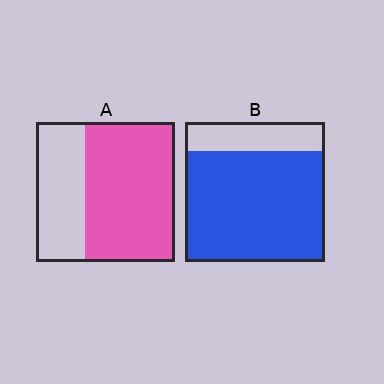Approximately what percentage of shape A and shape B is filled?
A is approximately 65% and B is approximately 80%.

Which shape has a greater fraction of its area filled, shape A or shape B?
Shape B.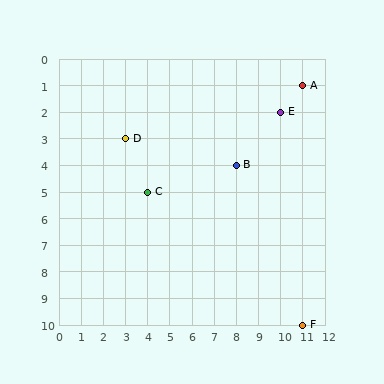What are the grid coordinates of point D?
Point D is at grid coordinates (3, 3).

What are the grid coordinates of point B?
Point B is at grid coordinates (8, 4).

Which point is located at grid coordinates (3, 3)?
Point D is at (3, 3).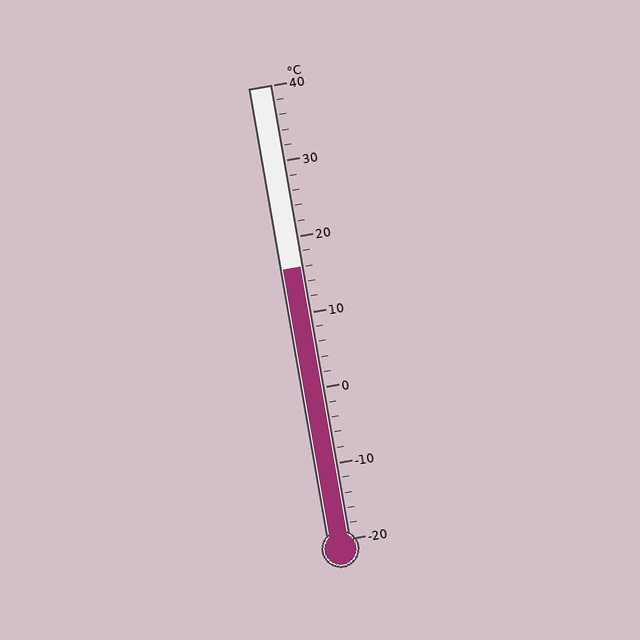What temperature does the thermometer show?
The thermometer shows approximately 16°C.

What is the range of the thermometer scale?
The thermometer scale ranges from -20°C to 40°C.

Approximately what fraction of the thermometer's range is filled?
The thermometer is filled to approximately 60% of its range.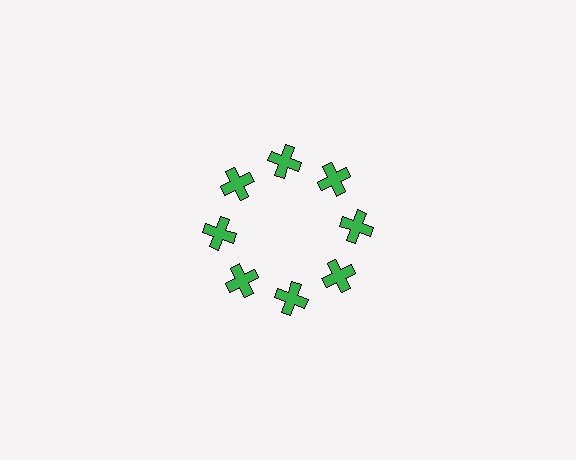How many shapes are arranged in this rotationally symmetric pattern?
There are 8 shapes, arranged in 8 groups of 1.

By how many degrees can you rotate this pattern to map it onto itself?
The pattern maps onto itself every 45 degrees of rotation.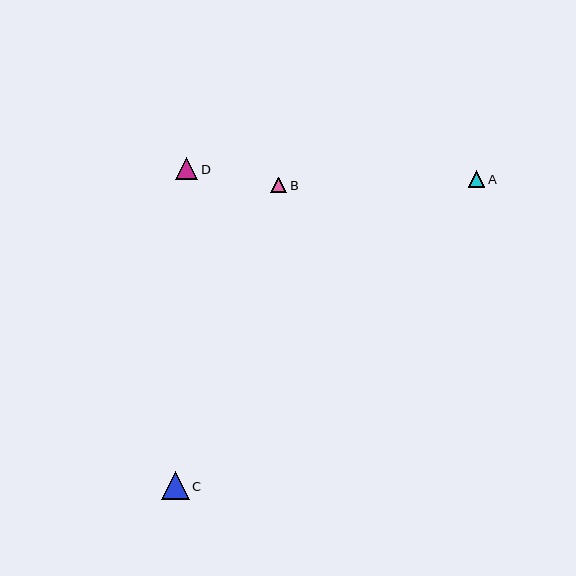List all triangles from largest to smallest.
From largest to smallest: C, D, A, B.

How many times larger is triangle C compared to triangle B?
Triangle C is approximately 1.8 times the size of triangle B.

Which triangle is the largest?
Triangle C is the largest with a size of approximately 28 pixels.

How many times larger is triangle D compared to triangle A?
Triangle D is approximately 1.4 times the size of triangle A.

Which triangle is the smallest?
Triangle B is the smallest with a size of approximately 16 pixels.